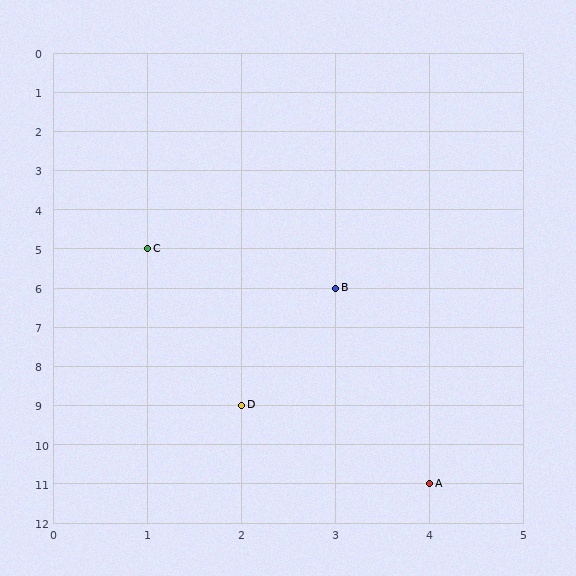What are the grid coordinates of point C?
Point C is at grid coordinates (1, 5).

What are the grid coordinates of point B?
Point B is at grid coordinates (3, 6).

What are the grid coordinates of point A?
Point A is at grid coordinates (4, 11).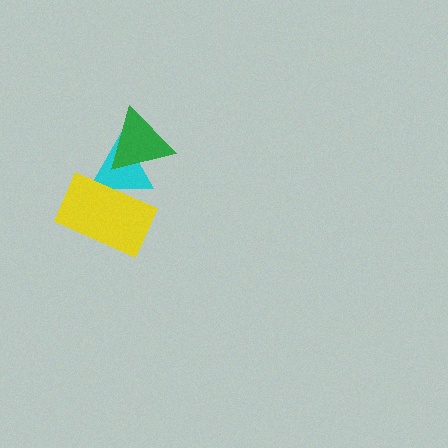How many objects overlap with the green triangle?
1 object overlaps with the green triangle.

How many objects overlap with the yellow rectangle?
1 object overlaps with the yellow rectangle.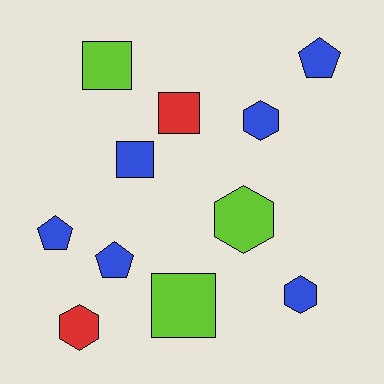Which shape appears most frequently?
Square, with 4 objects.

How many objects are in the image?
There are 11 objects.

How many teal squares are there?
There are no teal squares.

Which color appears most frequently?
Blue, with 6 objects.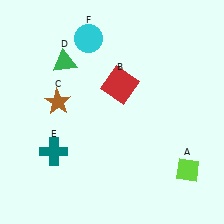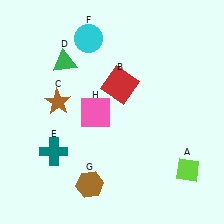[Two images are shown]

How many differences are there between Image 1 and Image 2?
There are 2 differences between the two images.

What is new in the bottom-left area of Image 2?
A brown hexagon (G) was added in the bottom-left area of Image 2.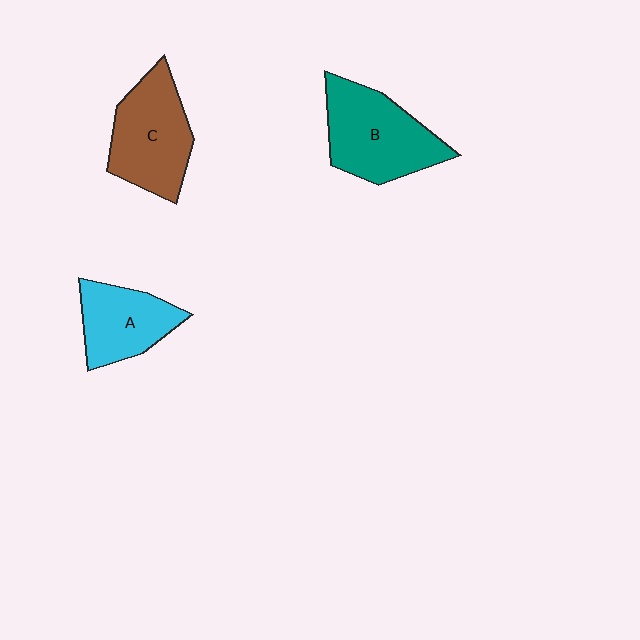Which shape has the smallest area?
Shape A (cyan).